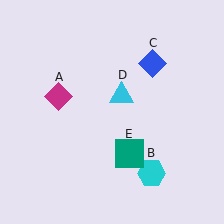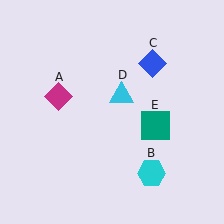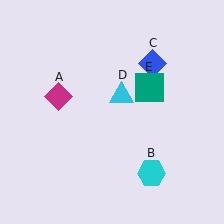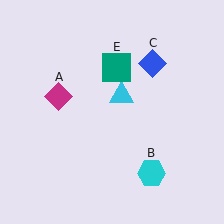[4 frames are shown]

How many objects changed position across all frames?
1 object changed position: teal square (object E).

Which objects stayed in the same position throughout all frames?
Magenta diamond (object A) and cyan hexagon (object B) and blue diamond (object C) and cyan triangle (object D) remained stationary.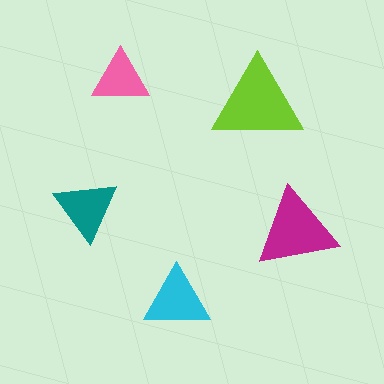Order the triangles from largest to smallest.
the lime one, the magenta one, the cyan one, the teal one, the pink one.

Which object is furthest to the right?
The magenta triangle is rightmost.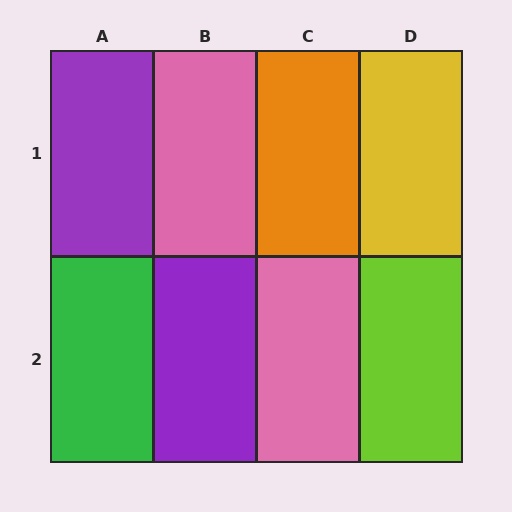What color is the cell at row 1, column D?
Yellow.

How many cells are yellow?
1 cell is yellow.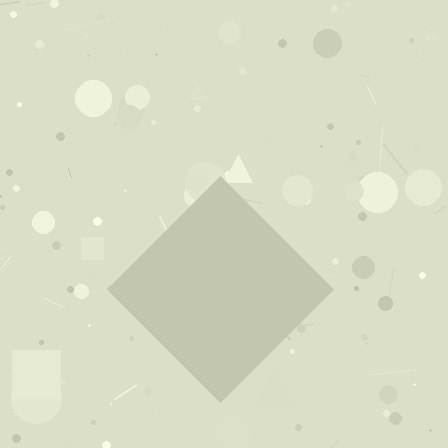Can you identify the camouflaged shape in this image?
The camouflaged shape is a diamond.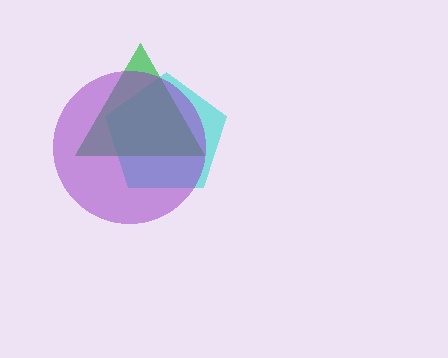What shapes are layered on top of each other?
The layered shapes are: a cyan pentagon, a green triangle, a purple circle.